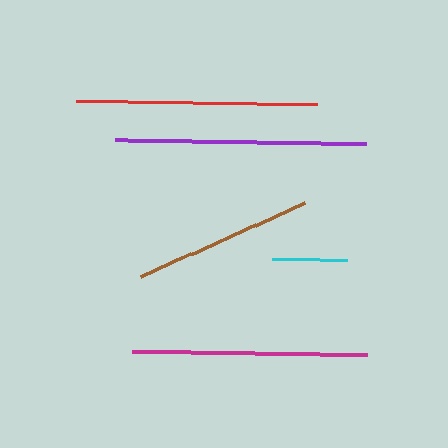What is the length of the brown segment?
The brown segment is approximately 180 pixels long.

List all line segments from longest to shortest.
From longest to shortest: purple, red, magenta, brown, cyan.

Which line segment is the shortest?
The cyan line is the shortest at approximately 75 pixels.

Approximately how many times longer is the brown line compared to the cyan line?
The brown line is approximately 2.4 times the length of the cyan line.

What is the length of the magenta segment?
The magenta segment is approximately 235 pixels long.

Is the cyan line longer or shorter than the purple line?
The purple line is longer than the cyan line.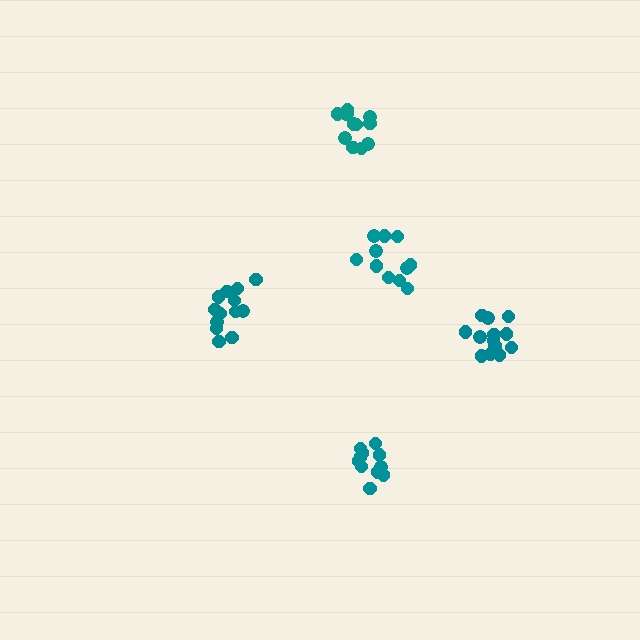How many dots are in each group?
Group 1: 11 dots, Group 2: 12 dots, Group 3: 13 dots, Group 4: 14 dots, Group 5: 12 dots (62 total).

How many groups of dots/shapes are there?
There are 5 groups.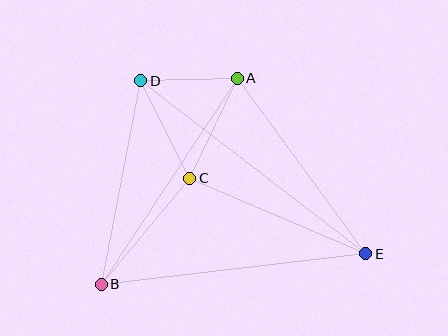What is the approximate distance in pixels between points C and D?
The distance between C and D is approximately 109 pixels.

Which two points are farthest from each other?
Points D and E are farthest from each other.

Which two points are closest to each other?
Points A and D are closest to each other.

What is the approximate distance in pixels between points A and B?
The distance between A and B is approximately 247 pixels.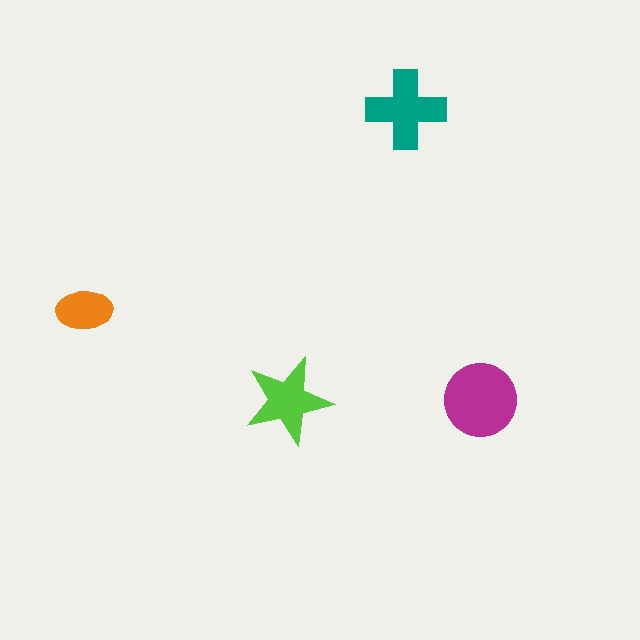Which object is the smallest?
The orange ellipse.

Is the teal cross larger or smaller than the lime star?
Larger.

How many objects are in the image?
There are 4 objects in the image.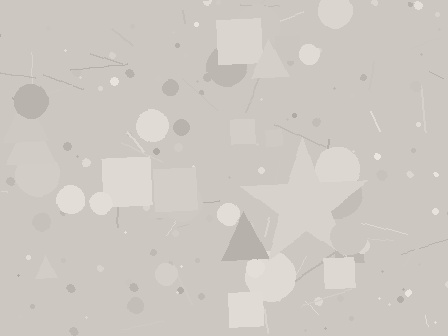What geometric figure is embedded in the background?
A star is embedded in the background.